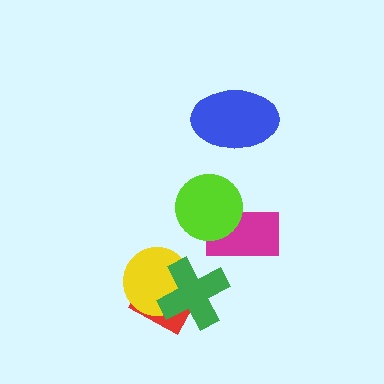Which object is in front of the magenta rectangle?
The lime circle is in front of the magenta rectangle.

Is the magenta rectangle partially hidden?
Yes, it is partially covered by another shape.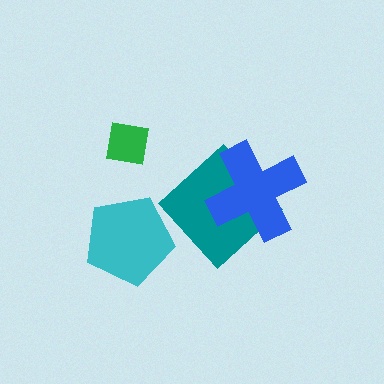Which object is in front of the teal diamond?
The blue cross is in front of the teal diamond.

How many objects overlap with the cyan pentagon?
0 objects overlap with the cyan pentagon.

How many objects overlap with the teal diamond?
1 object overlaps with the teal diamond.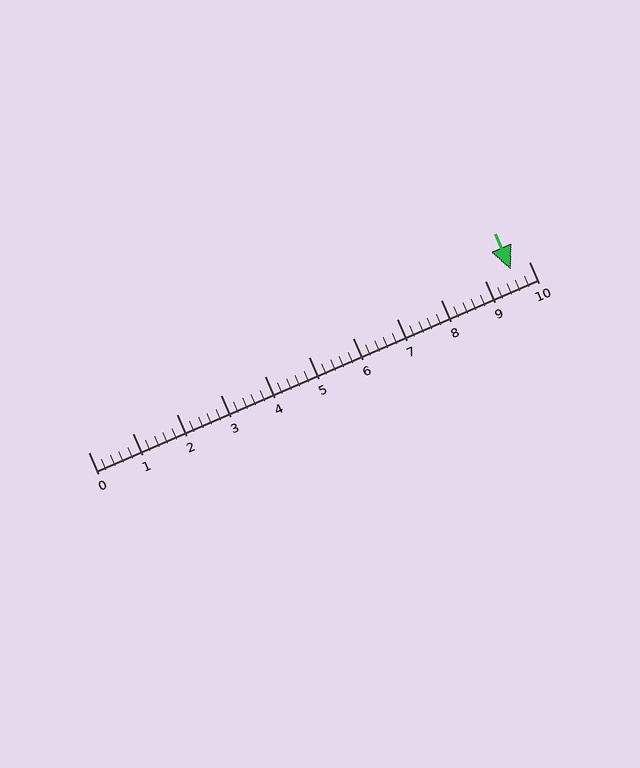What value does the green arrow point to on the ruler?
The green arrow points to approximately 9.6.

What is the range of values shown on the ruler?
The ruler shows values from 0 to 10.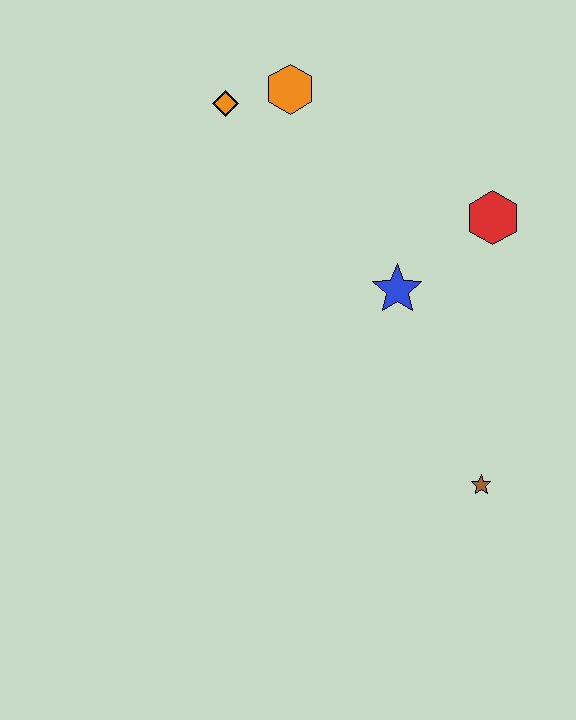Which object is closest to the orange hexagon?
The orange diamond is closest to the orange hexagon.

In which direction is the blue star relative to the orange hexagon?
The blue star is below the orange hexagon.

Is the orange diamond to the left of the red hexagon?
Yes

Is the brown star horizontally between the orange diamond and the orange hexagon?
No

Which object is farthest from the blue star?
The orange diamond is farthest from the blue star.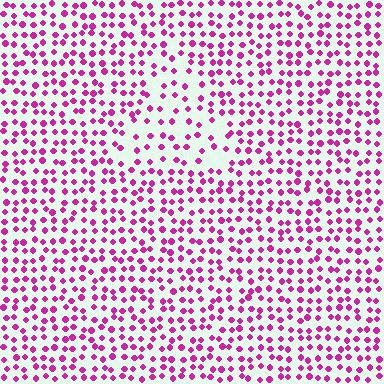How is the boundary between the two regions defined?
The boundary is defined by a change in element density (approximately 1.7x ratio). All elements are the same color, size, and shape.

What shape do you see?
I see a triangle.